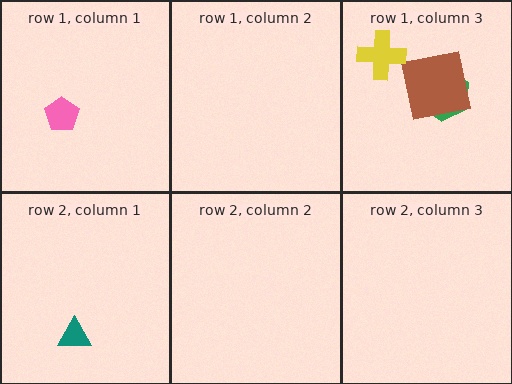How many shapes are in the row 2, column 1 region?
1.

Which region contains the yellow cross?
The row 1, column 3 region.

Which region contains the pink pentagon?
The row 1, column 1 region.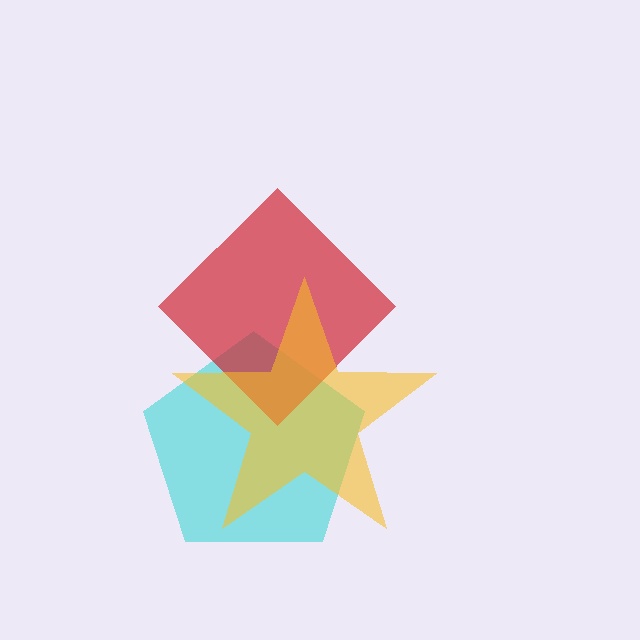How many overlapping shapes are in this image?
There are 3 overlapping shapes in the image.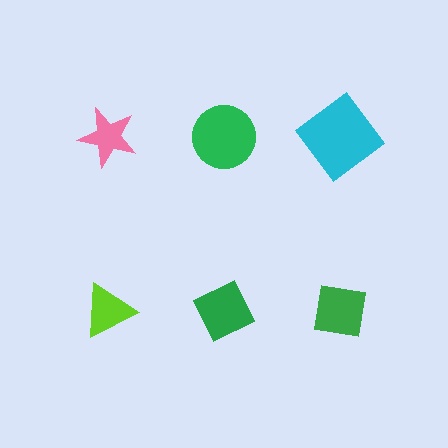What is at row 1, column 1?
A pink star.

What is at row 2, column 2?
A green diamond.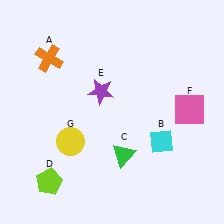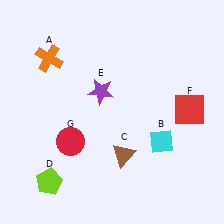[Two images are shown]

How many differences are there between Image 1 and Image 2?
There are 3 differences between the two images.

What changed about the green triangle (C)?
In Image 1, C is green. In Image 2, it changed to brown.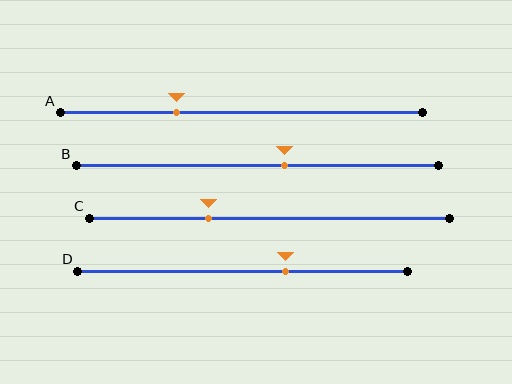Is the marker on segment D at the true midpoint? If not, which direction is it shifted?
No, the marker on segment D is shifted to the right by about 13% of the segment length.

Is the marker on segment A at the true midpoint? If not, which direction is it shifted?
No, the marker on segment A is shifted to the left by about 18% of the segment length.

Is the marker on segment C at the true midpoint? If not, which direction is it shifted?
No, the marker on segment C is shifted to the left by about 17% of the segment length.